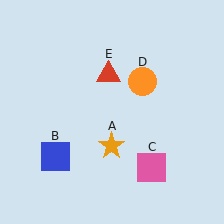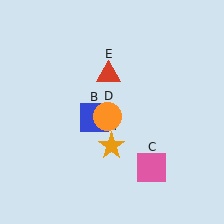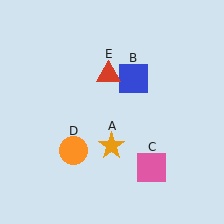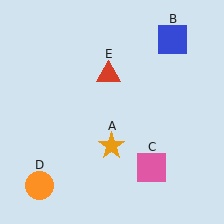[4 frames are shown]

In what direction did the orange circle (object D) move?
The orange circle (object D) moved down and to the left.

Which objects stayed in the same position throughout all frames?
Orange star (object A) and pink square (object C) and red triangle (object E) remained stationary.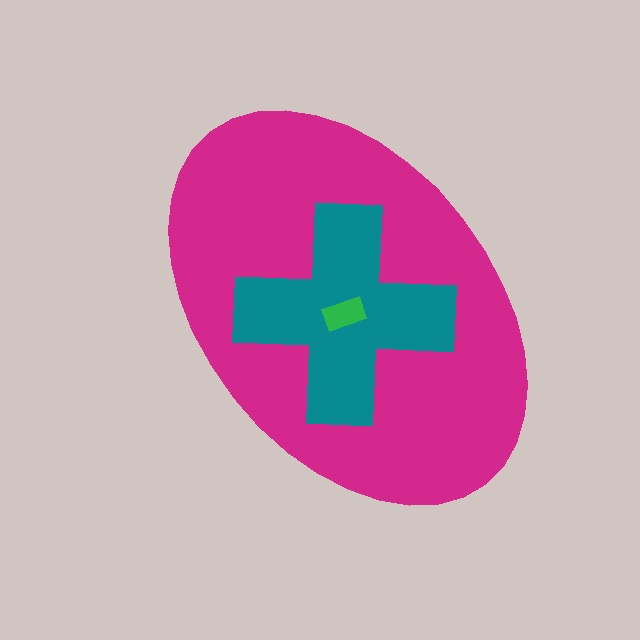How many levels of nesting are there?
3.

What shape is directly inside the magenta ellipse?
The teal cross.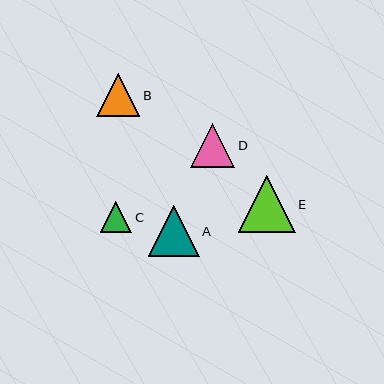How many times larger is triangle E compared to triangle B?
Triangle E is approximately 1.3 times the size of triangle B.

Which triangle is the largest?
Triangle E is the largest with a size of approximately 57 pixels.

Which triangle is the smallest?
Triangle C is the smallest with a size of approximately 32 pixels.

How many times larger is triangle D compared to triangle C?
Triangle D is approximately 1.4 times the size of triangle C.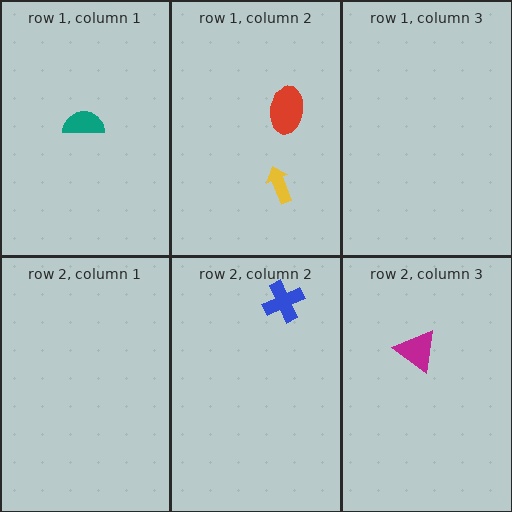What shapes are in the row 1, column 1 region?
The teal semicircle.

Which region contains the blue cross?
The row 2, column 2 region.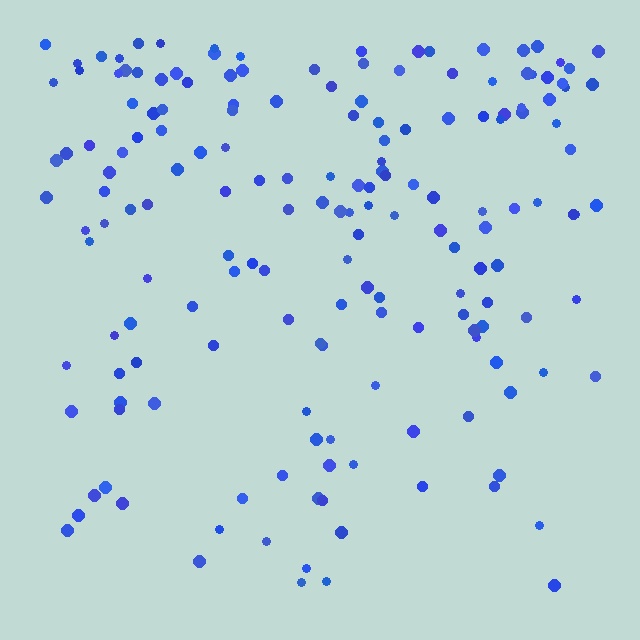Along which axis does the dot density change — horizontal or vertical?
Vertical.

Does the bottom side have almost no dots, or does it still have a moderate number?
Still a moderate number, just noticeably fewer than the top.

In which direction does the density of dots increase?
From bottom to top, with the top side densest.